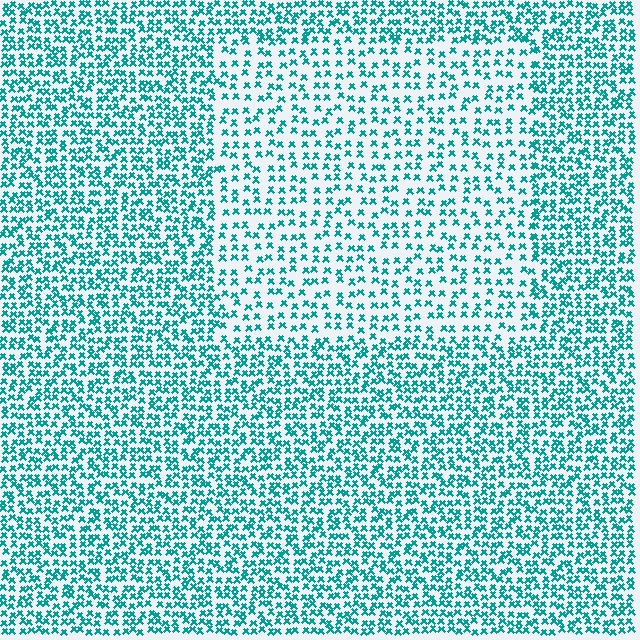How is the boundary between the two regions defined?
The boundary is defined by a change in element density (approximately 1.8x ratio). All elements are the same color, size, and shape.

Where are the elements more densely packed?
The elements are more densely packed outside the rectangle boundary.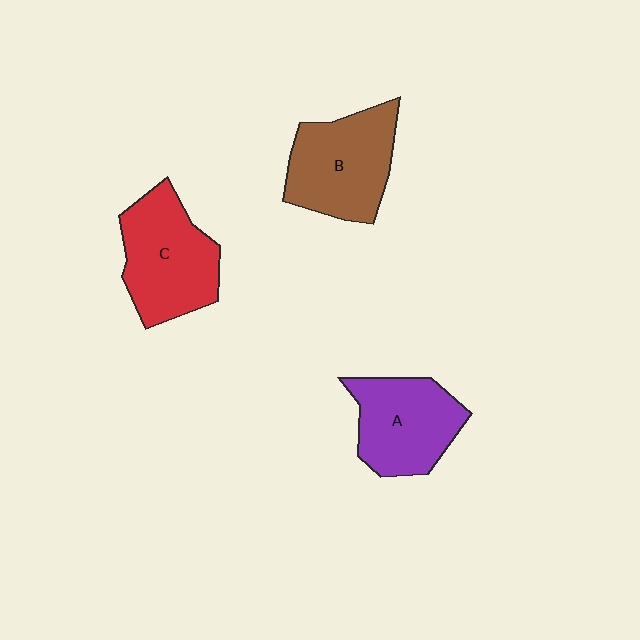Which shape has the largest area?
Shape C (red).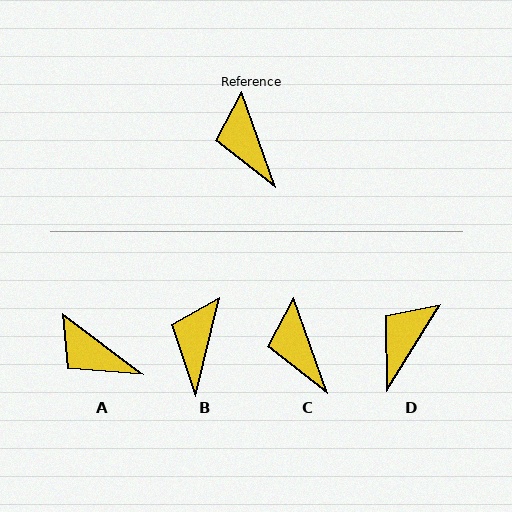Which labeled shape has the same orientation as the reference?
C.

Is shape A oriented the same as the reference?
No, it is off by about 33 degrees.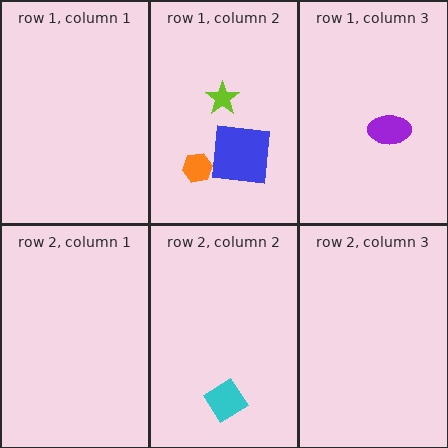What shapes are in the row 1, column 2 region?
The blue square, the orange hexagon, the lime star.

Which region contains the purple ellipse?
The row 1, column 3 region.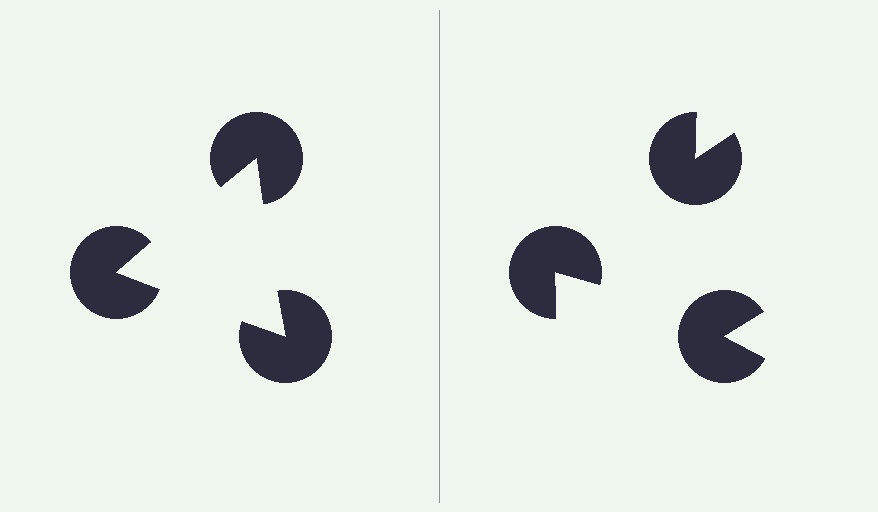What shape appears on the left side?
An illusory triangle.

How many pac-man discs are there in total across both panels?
6 — 3 on each side.